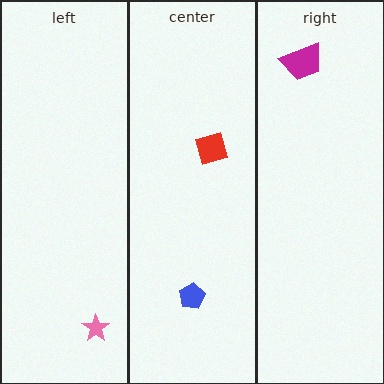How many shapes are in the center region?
2.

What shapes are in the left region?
The pink star.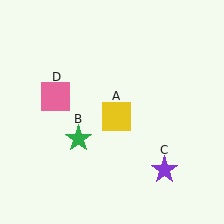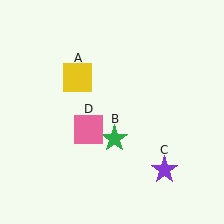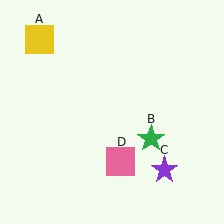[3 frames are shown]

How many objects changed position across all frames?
3 objects changed position: yellow square (object A), green star (object B), pink square (object D).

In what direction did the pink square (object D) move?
The pink square (object D) moved down and to the right.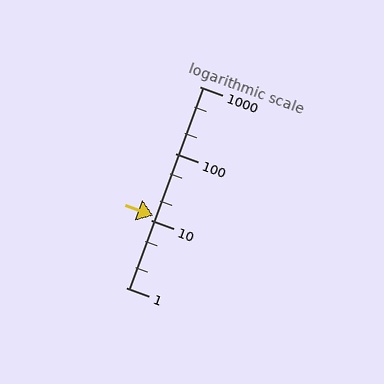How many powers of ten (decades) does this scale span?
The scale spans 3 decades, from 1 to 1000.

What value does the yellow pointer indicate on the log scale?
The pointer indicates approximately 12.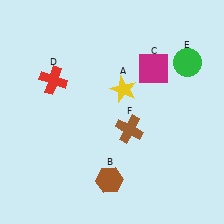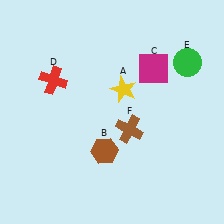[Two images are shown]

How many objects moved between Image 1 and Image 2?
1 object moved between the two images.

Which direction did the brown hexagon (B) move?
The brown hexagon (B) moved up.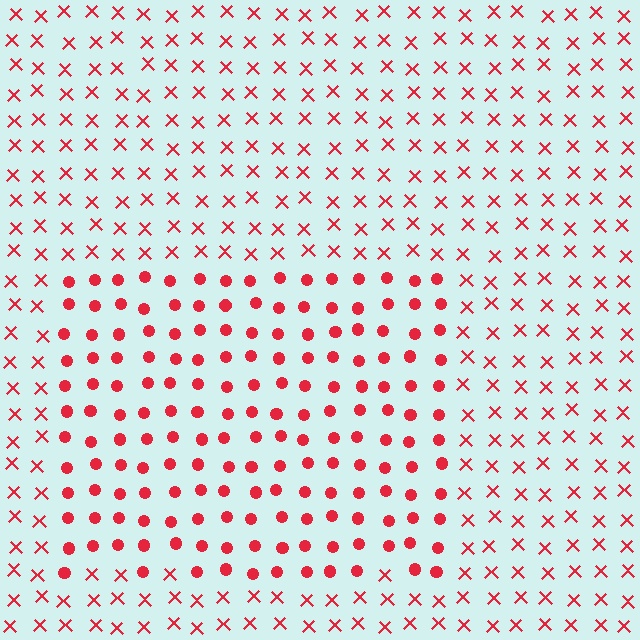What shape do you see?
I see a rectangle.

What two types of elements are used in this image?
The image uses circles inside the rectangle region and X marks outside it.